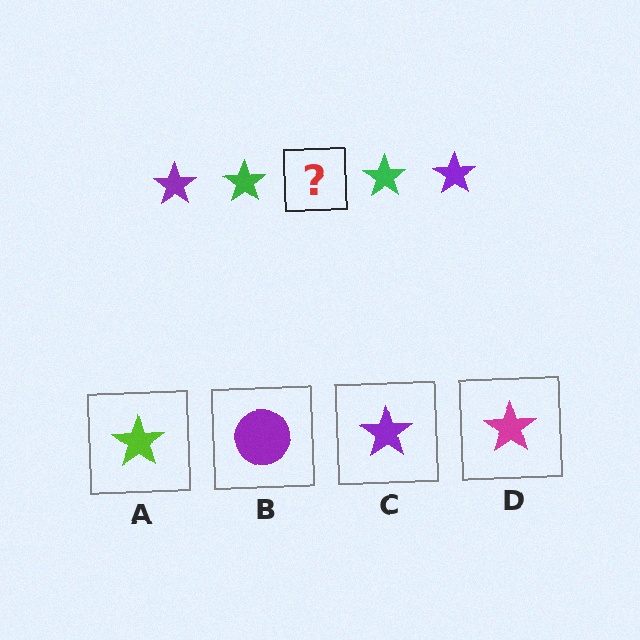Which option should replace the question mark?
Option C.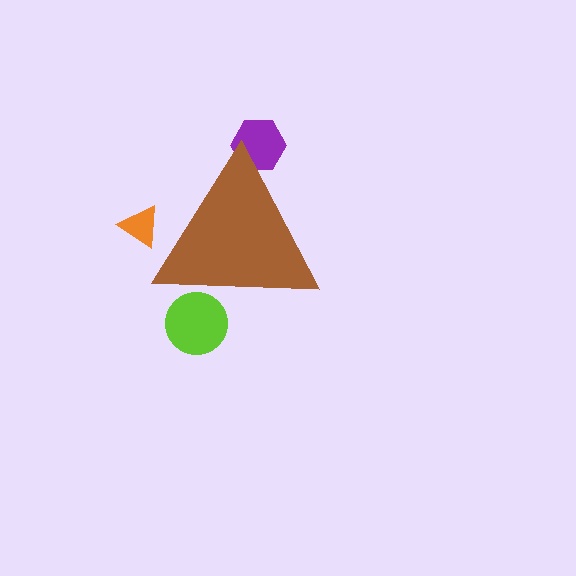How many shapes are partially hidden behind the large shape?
3 shapes are partially hidden.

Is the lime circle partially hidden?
Yes, the lime circle is partially hidden behind the brown triangle.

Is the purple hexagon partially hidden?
Yes, the purple hexagon is partially hidden behind the brown triangle.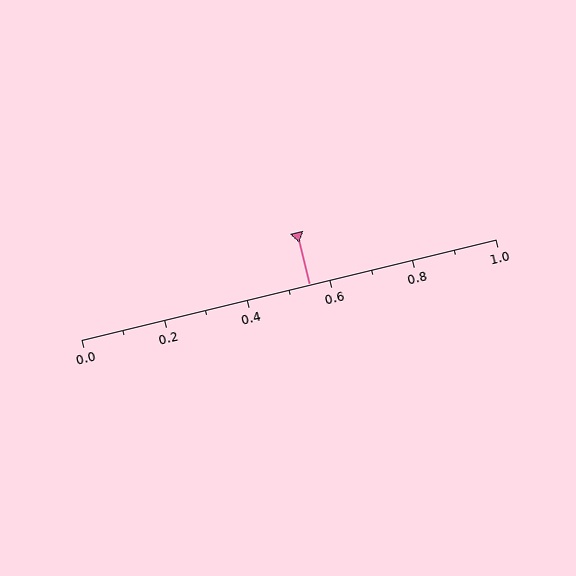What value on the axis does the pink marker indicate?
The marker indicates approximately 0.55.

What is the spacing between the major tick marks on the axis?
The major ticks are spaced 0.2 apart.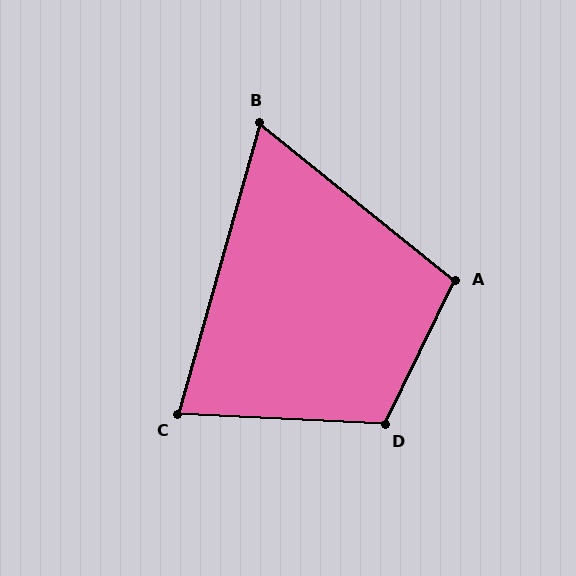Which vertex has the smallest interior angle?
B, at approximately 67 degrees.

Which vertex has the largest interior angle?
D, at approximately 113 degrees.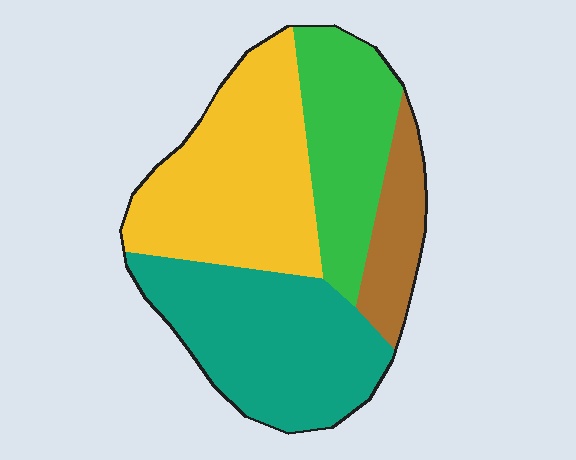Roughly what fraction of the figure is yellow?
Yellow covers 34% of the figure.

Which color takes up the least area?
Brown, at roughly 10%.